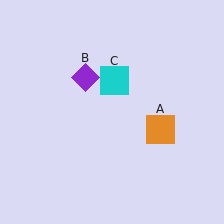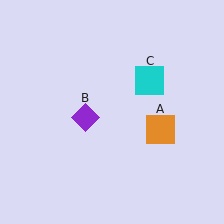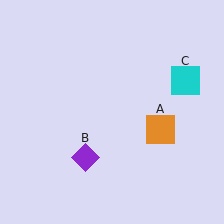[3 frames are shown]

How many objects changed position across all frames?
2 objects changed position: purple diamond (object B), cyan square (object C).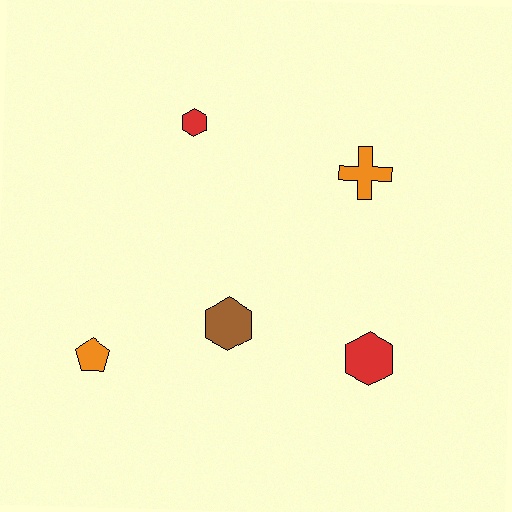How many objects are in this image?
There are 5 objects.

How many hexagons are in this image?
There are 3 hexagons.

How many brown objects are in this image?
There is 1 brown object.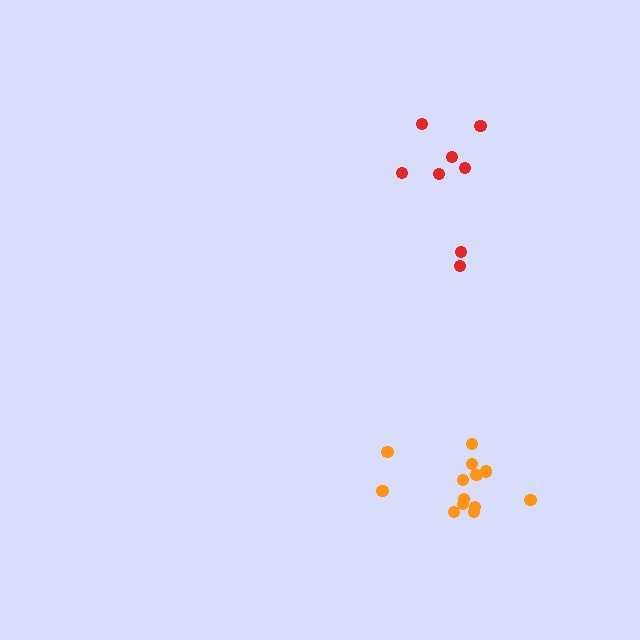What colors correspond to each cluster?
The clusters are colored: red, orange.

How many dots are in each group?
Group 1: 8 dots, Group 2: 13 dots (21 total).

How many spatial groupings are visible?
There are 2 spatial groupings.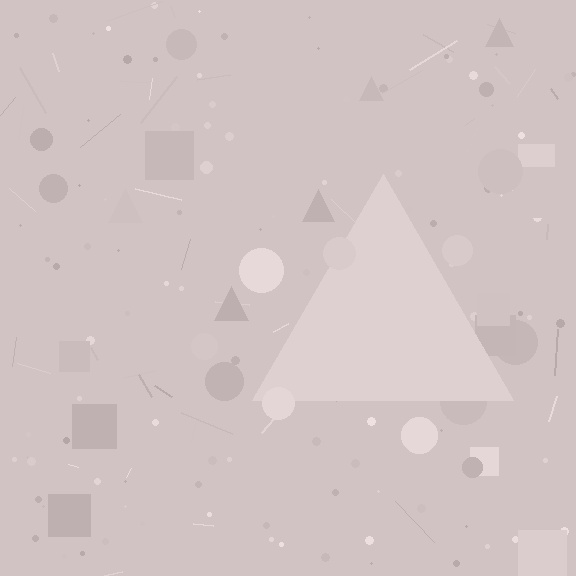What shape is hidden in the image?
A triangle is hidden in the image.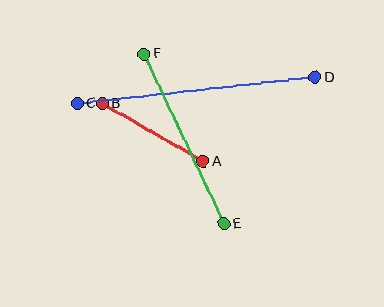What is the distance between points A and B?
The distance is approximately 116 pixels.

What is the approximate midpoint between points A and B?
The midpoint is at approximately (153, 132) pixels.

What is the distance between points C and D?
The distance is approximately 239 pixels.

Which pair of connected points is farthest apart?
Points C and D are farthest apart.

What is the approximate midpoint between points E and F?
The midpoint is at approximately (184, 139) pixels.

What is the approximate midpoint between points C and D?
The midpoint is at approximately (196, 91) pixels.